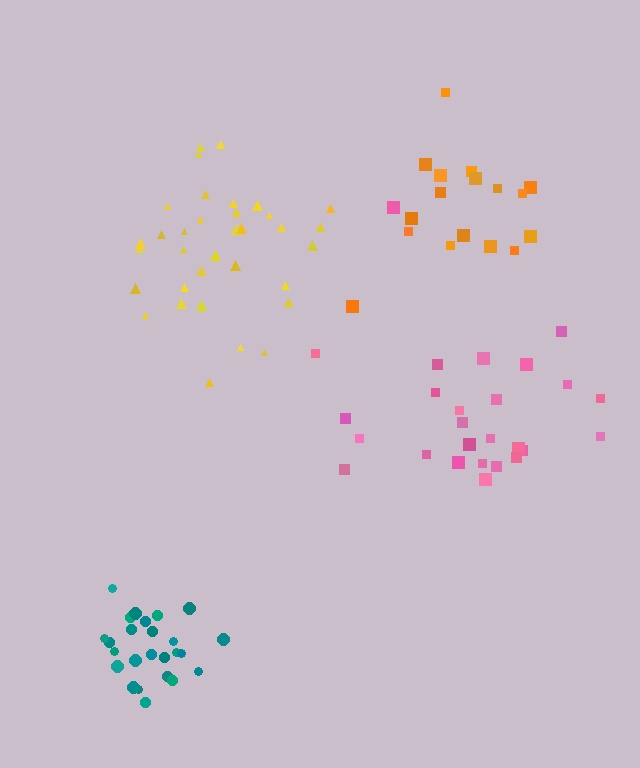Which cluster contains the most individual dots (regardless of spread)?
Yellow (34).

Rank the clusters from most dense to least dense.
teal, yellow, orange, pink.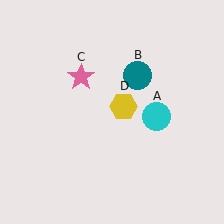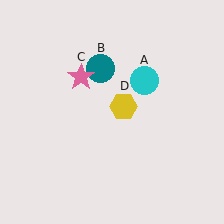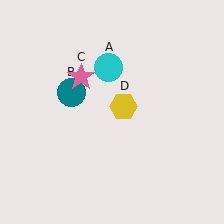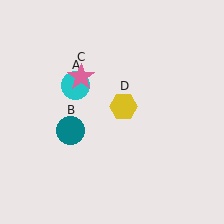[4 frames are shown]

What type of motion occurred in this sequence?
The cyan circle (object A), teal circle (object B) rotated counterclockwise around the center of the scene.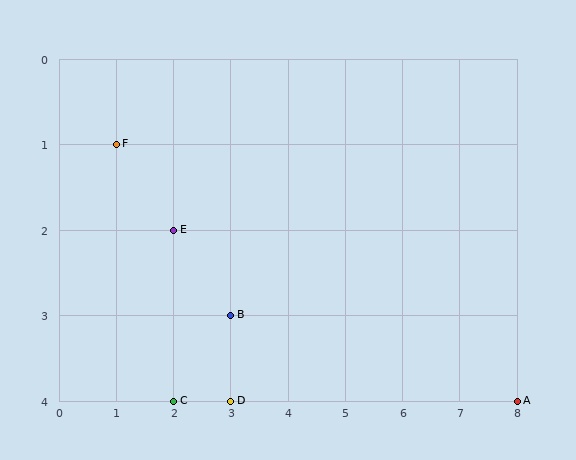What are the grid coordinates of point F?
Point F is at grid coordinates (1, 1).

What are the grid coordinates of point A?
Point A is at grid coordinates (8, 4).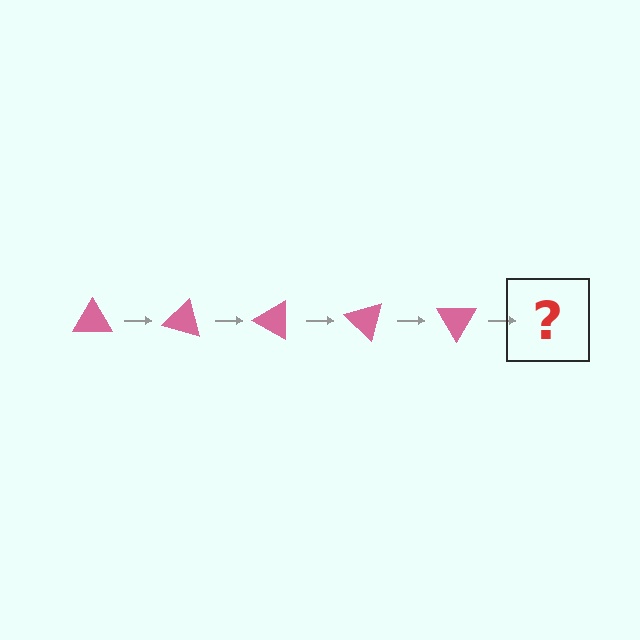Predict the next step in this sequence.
The next step is a pink triangle rotated 75 degrees.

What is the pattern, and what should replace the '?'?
The pattern is that the triangle rotates 15 degrees each step. The '?' should be a pink triangle rotated 75 degrees.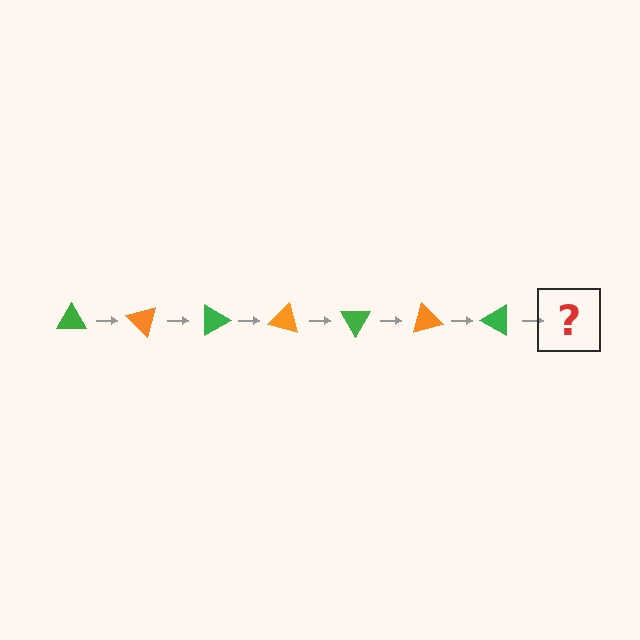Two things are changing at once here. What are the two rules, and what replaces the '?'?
The two rules are that it rotates 45 degrees each step and the color cycles through green and orange. The '?' should be an orange triangle, rotated 315 degrees from the start.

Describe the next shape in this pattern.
It should be an orange triangle, rotated 315 degrees from the start.